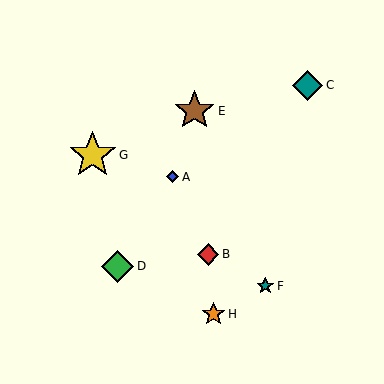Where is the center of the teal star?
The center of the teal star is at (265, 286).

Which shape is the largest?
The yellow star (labeled G) is the largest.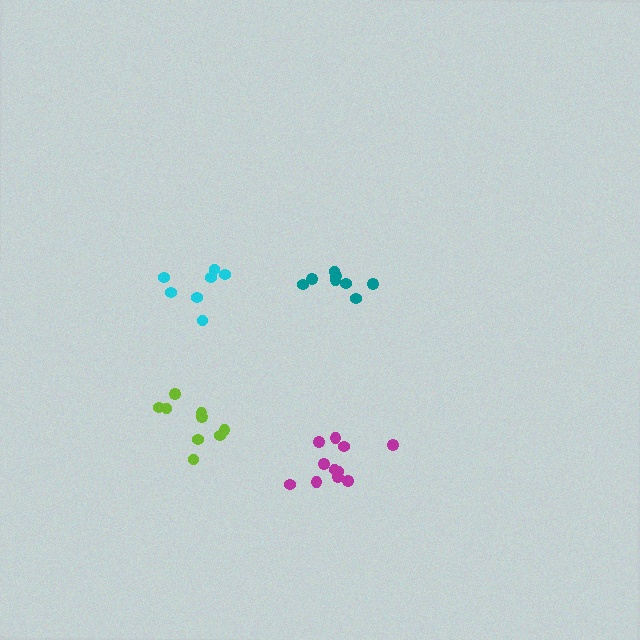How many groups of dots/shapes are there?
There are 4 groups.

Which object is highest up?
The cyan cluster is topmost.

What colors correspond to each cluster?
The clusters are colored: cyan, magenta, lime, teal.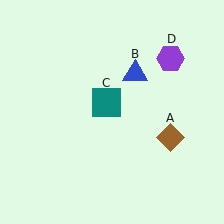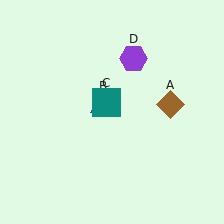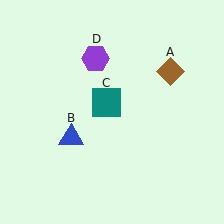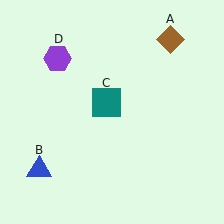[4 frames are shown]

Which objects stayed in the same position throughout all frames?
Teal square (object C) remained stationary.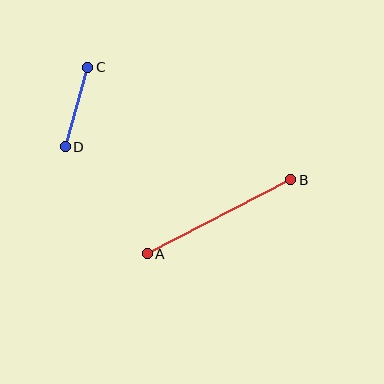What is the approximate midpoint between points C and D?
The midpoint is at approximately (76, 107) pixels.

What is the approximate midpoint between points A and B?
The midpoint is at approximately (219, 217) pixels.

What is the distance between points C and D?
The distance is approximately 83 pixels.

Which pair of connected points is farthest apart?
Points A and B are farthest apart.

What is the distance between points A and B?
The distance is approximately 162 pixels.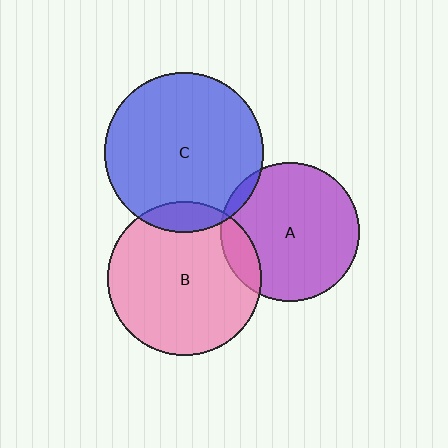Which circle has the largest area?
Circle C (blue).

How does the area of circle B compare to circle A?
Approximately 1.2 times.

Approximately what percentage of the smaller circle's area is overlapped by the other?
Approximately 15%.